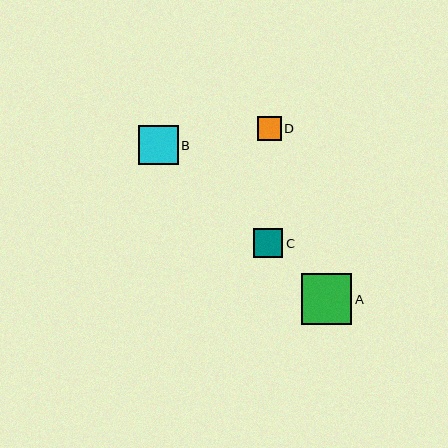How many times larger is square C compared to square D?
Square C is approximately 1.2 times the size of square D.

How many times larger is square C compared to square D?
Square C is approximately 1.2 times the size of square D.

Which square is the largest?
Square A is the largest with a size of approximately 51 pixels.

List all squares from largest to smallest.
From largest to smallest: A, B, C, D.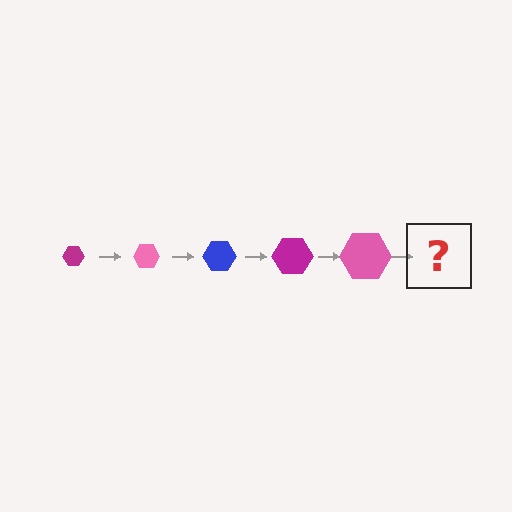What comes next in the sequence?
The next element should be a blue hexagon, larger than the previous one.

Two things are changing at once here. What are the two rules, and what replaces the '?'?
The two rules are that the hexagon grows larger each step and the color cycles through magenta, pink, and blue. The '?' should be a blue hexagon, larger than the previous one.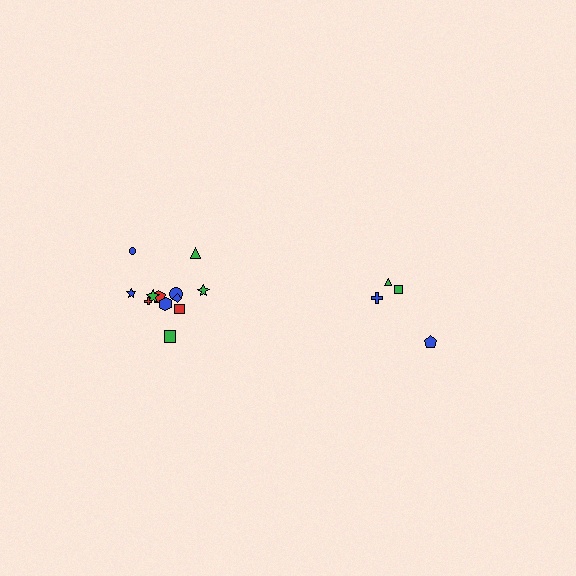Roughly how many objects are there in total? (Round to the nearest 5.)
Roughly 15 objects in total.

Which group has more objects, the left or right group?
The left group.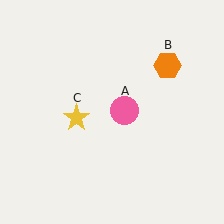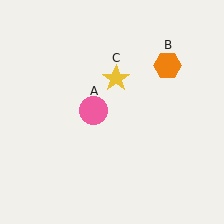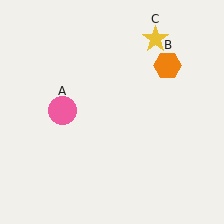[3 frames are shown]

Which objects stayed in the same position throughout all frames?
Orange hexagon (object B) remained stationary.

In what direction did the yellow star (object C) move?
The yellow star (object C) moved up and to the right.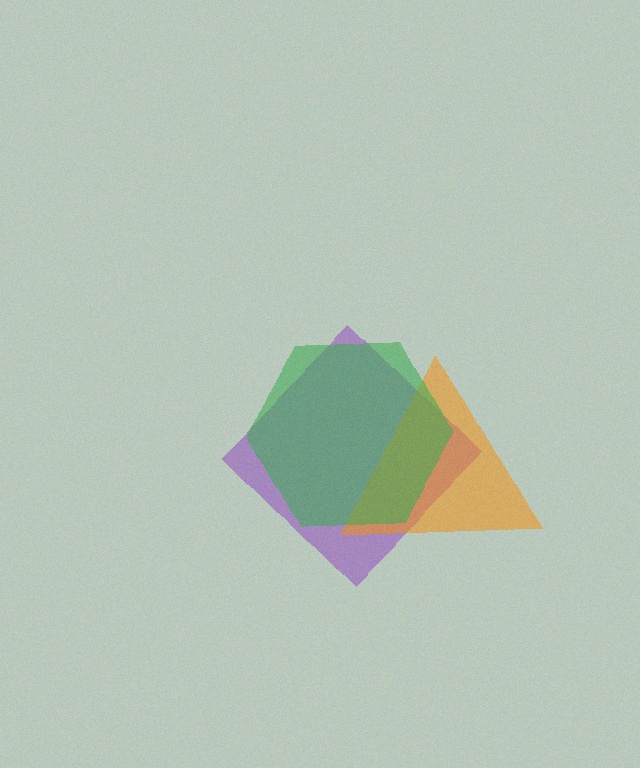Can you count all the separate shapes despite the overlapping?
Yes, there are 3 separate shapes.